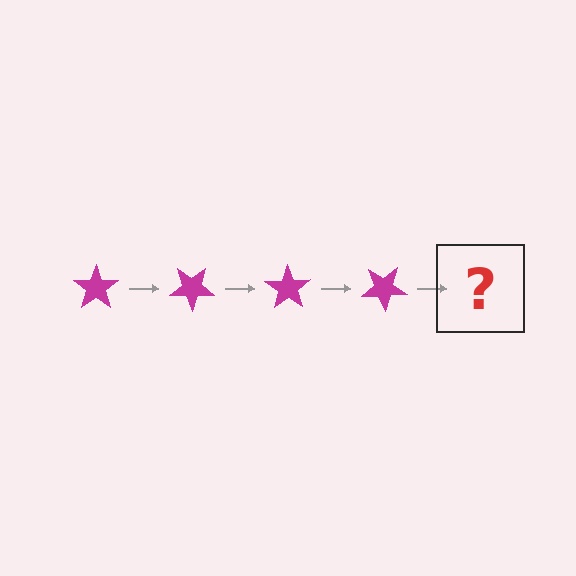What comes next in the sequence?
The next element should be a magenta star rotated 140 degrees.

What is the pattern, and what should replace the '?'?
The pattern is that the star rotates 35 degrees each step. The '?' should be a magenta star rotated 140 degrees.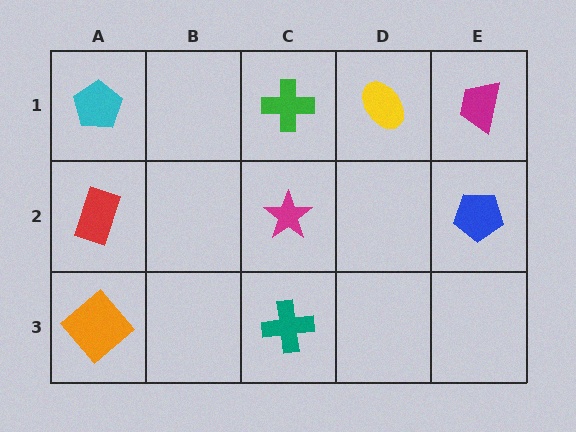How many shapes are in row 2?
3 shapes.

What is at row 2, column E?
A blue pentagon.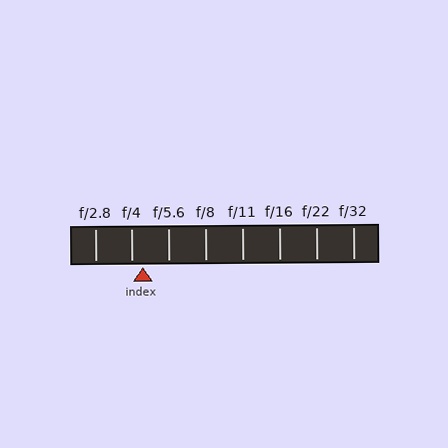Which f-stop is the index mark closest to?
The index mark is closest to f/4.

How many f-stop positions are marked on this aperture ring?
There are 8 f-stop positions marked.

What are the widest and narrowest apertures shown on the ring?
The widest aperture shown is f/2.8 and the narrowest is f/32.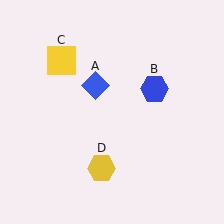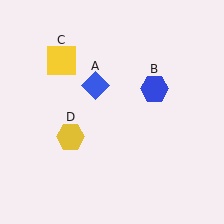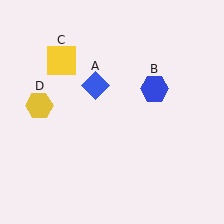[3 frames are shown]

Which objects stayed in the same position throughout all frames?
Blue diamond (object A) and blue hexagon (object B) and yellow square (object C) remained stationary.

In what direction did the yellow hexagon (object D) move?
The yellow hexagon (object D) moved up and to the left.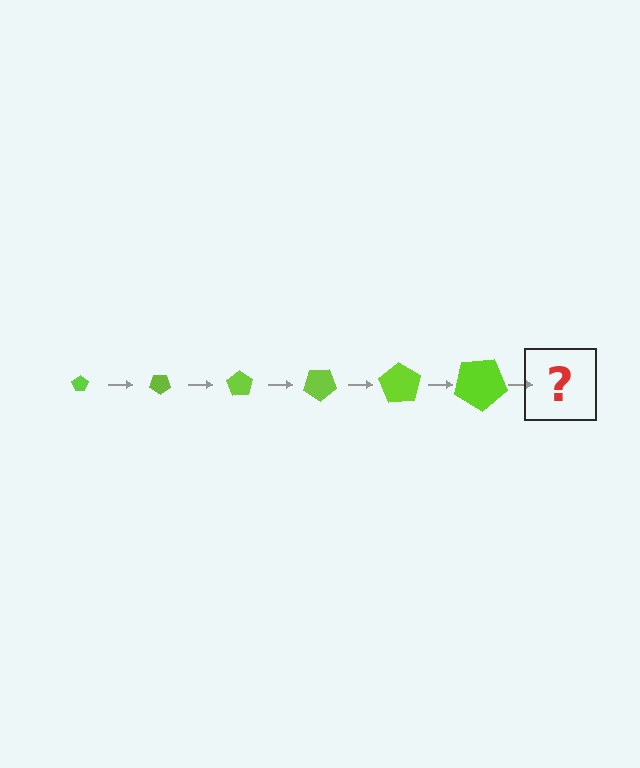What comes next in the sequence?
The next element should be a pentagon, larger than the previous one and rotated 210 degrees from the start.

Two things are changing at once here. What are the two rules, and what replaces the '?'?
The two rules are that the pentagon grows larger each step and it rotates 35 degrees each step. The '?' should be a pentagon, larger than the previous one and rotated 210 degrees from the start.